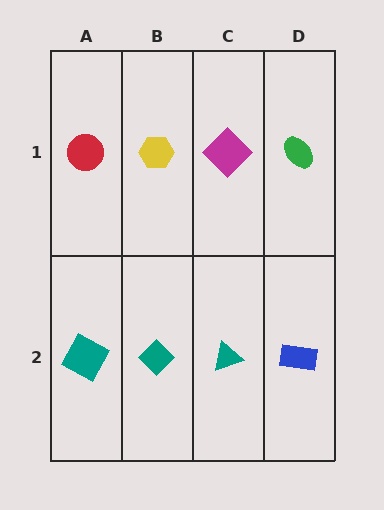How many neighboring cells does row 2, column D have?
2.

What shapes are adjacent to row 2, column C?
A magenta diamond (row 1, column C), a teal diamond (row 2, column B), a blue rectangle (row 2, column D).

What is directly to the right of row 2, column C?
A blue rectangle.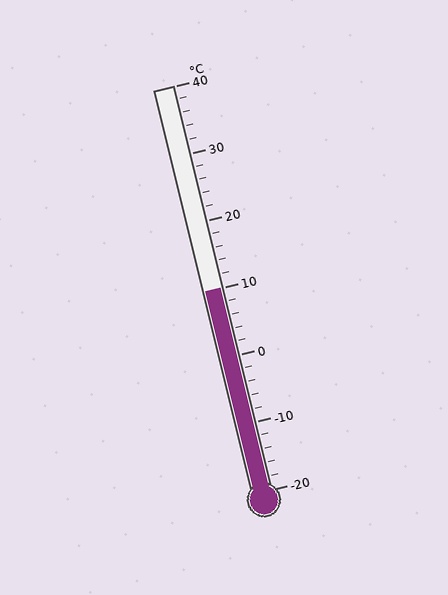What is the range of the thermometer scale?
The thermometer scale ranges from -20°C to 40°C.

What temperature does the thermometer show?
The thermometer shows approximately 10°C.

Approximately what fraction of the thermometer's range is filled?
The thermometer is filled to approximately 50% of its range.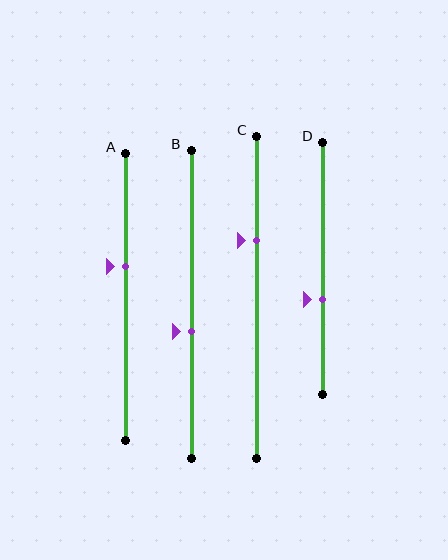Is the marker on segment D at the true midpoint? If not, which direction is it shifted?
No, the marker on segment D is shifted downward by about 12% of the segment length.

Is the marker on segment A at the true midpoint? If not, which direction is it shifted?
No, the marker on segment A is shifted upward by about 11% of the segment length.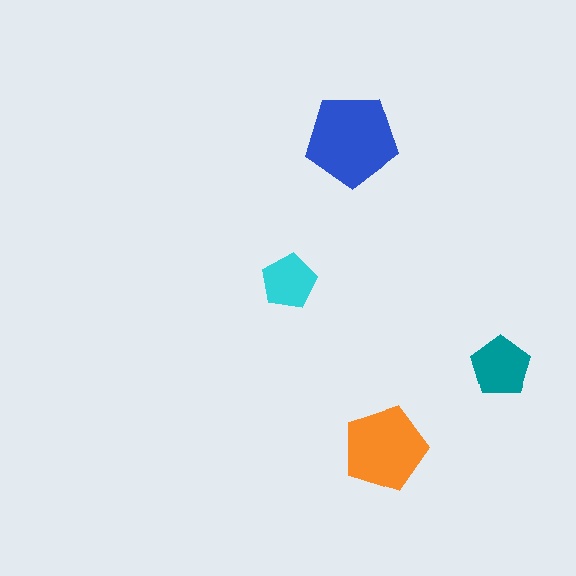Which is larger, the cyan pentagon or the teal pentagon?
The teal one.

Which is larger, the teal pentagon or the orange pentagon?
The orange one.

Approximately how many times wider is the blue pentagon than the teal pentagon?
About 1.5 times wider.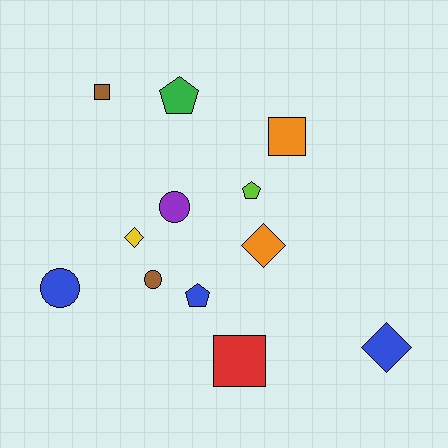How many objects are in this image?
There are 12 objects.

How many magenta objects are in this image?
There are no magenta objects.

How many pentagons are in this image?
There are 3 pentagons.